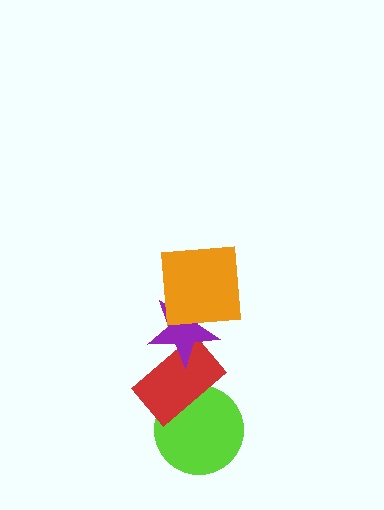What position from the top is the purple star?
The purple star is 2nd from the top.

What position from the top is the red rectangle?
The red rectangle is 3rd from the top.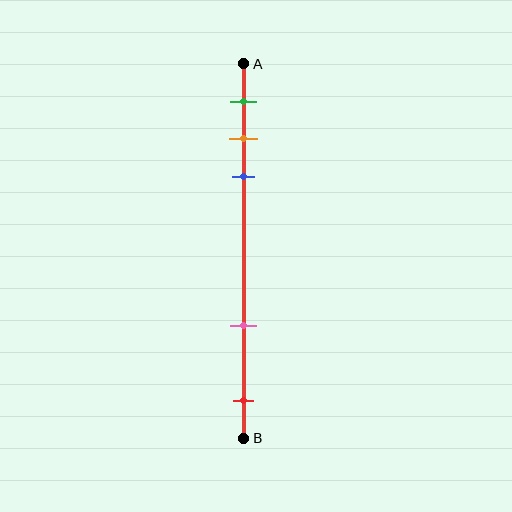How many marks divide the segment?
There are 5 marks dividing the segment.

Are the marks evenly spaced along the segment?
No, the marks are not evenly spaced.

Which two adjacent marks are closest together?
The orange and blue marks are the closest adjacent pair.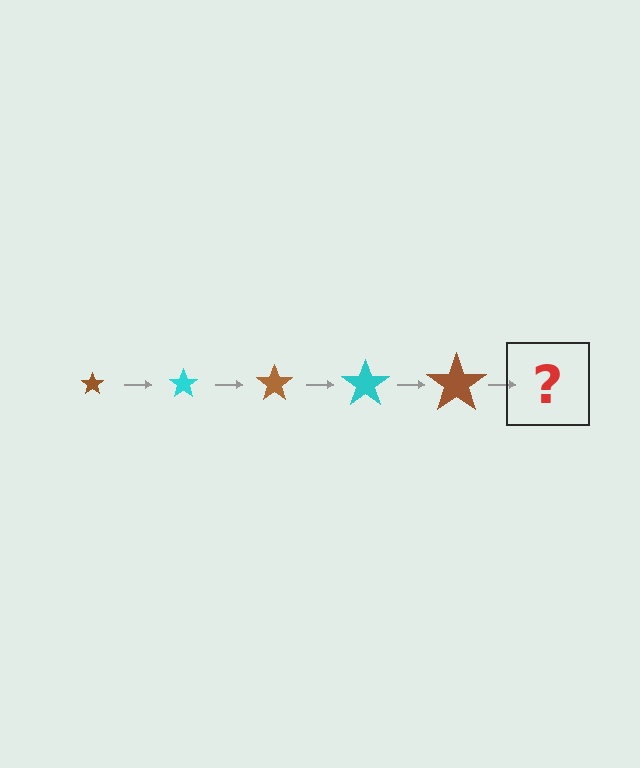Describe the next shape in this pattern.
It should be a cyan star, larger than the previous one.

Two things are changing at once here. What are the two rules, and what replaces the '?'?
The two rules are that the star grows larger each step and the color cycles through brown and cyan. The '?' should be a cyan star, larger than the previous one.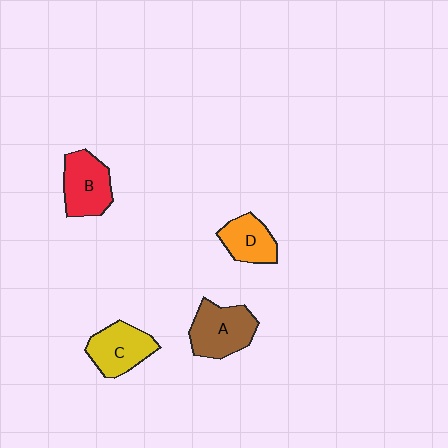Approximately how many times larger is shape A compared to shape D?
Approximately 1.4 times.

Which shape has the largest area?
Shape A (brown).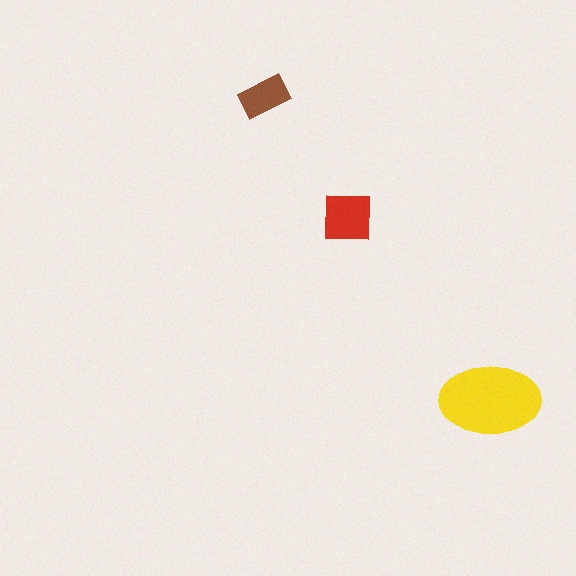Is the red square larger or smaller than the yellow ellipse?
Smaller.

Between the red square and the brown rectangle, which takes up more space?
The red square.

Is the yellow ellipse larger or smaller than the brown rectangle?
Larger.